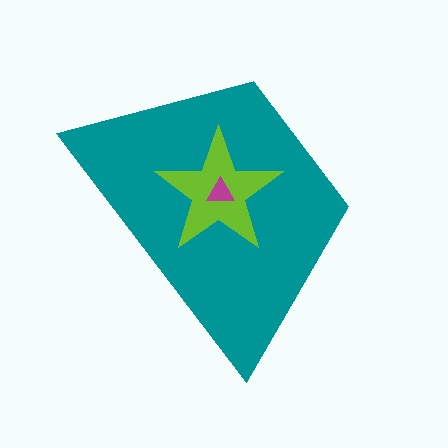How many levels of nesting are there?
3.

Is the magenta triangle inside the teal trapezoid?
Yes.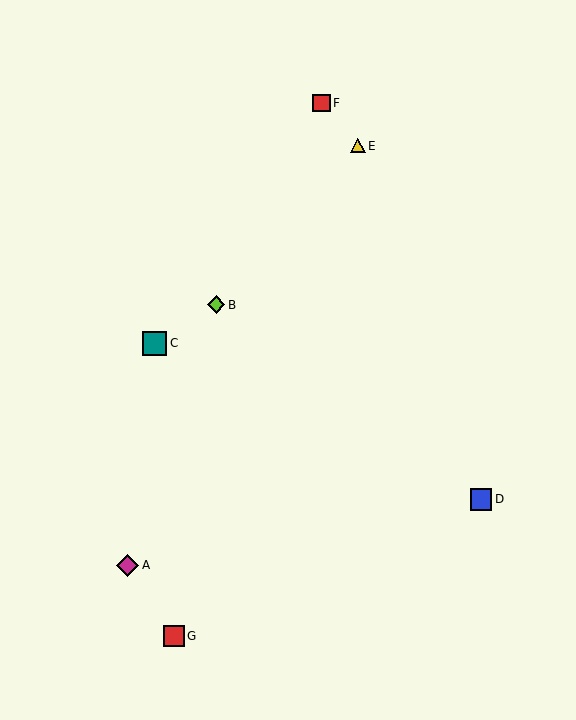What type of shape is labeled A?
Shape A is a magenta diamond.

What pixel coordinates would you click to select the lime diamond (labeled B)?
Click at (216, 305) to select the lime diamond B.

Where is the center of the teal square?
The center of the teal square is at (155, 343).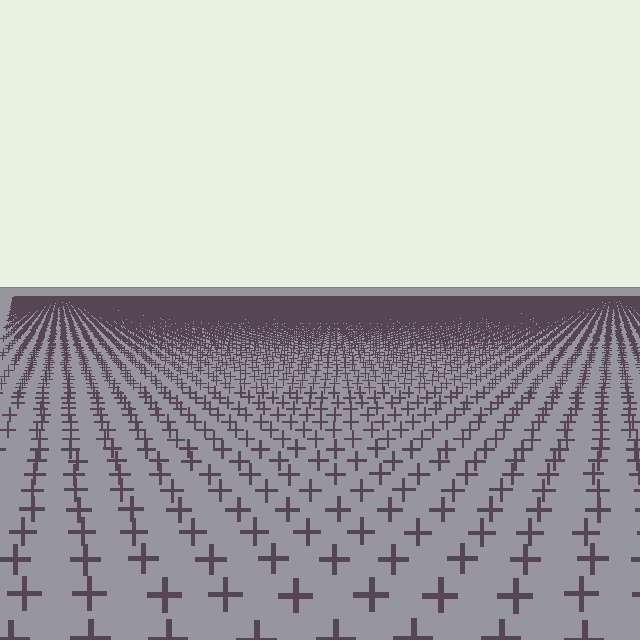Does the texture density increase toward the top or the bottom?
Density increases toward the top.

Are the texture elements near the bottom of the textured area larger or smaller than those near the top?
Larger. Near the bottom, elements are closer to the viewer and appear at a bigger on-screen size.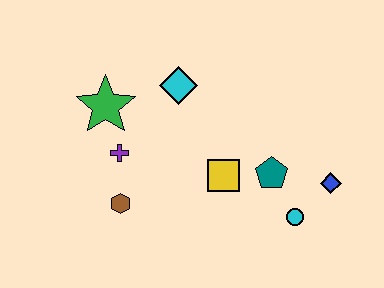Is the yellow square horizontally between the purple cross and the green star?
No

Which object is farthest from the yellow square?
The green star is farthest from the yellow square.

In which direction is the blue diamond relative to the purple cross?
The blue diamond is to the right of the purple cross.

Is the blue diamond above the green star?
No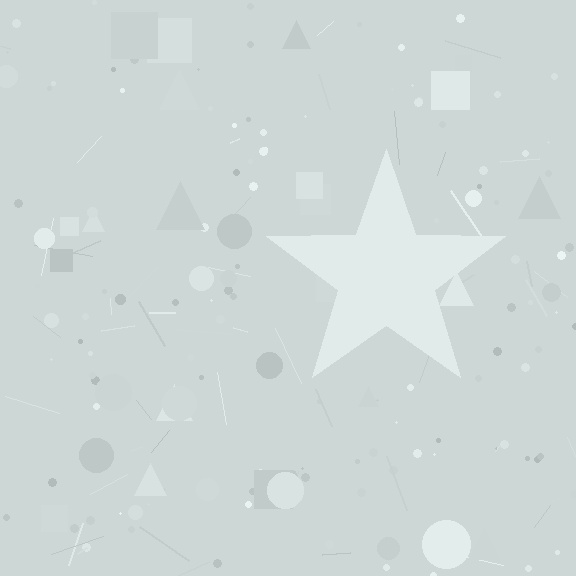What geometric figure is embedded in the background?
A star is embedded in the background.